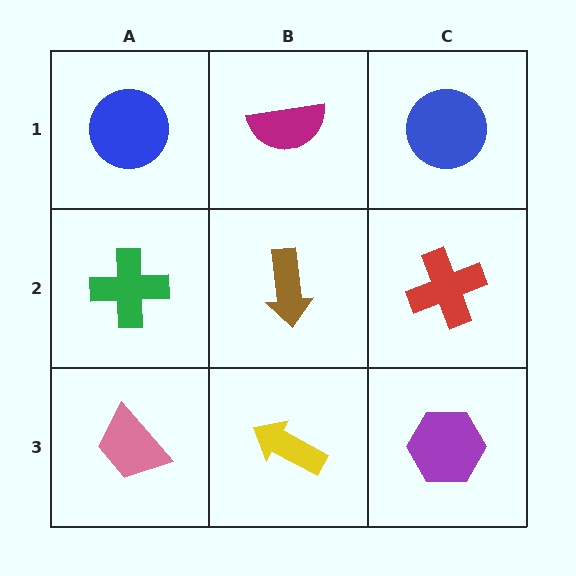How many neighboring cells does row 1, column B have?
3.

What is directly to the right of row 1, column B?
A blue circle.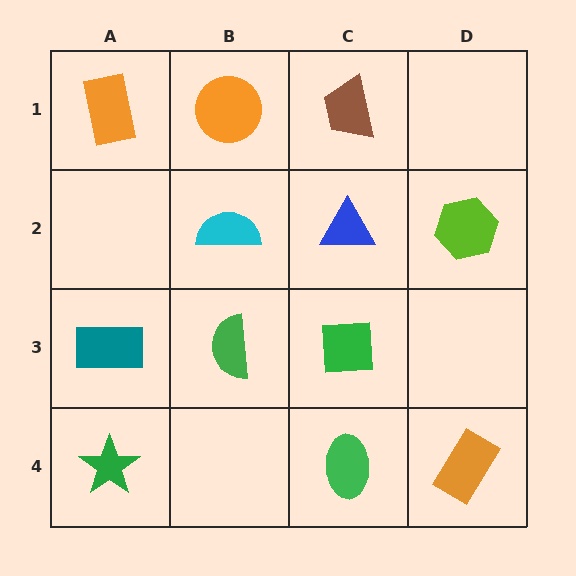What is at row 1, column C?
A brown trapezoid.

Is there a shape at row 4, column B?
No, that cell is empty.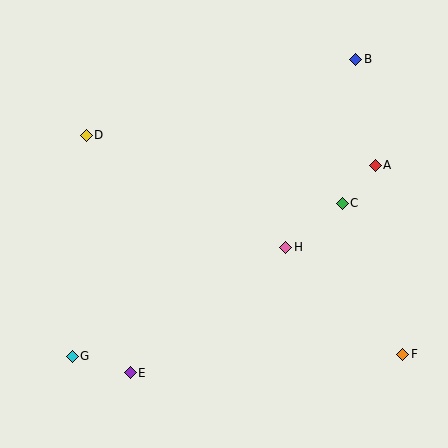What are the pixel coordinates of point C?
Point C is at (342, 203).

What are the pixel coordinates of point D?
Point D is at (86, 135).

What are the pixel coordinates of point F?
Point F is at (403, 354).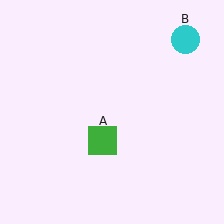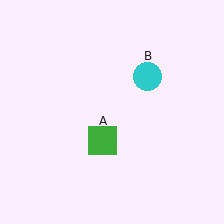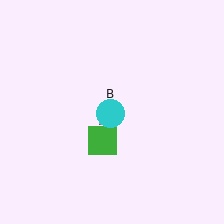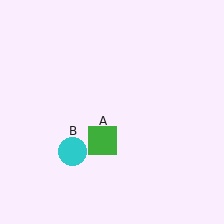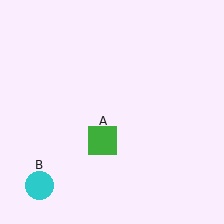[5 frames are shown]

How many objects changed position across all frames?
1 object changed position: cyan circle (object B).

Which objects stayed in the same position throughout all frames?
Green square (object A) remained stationary.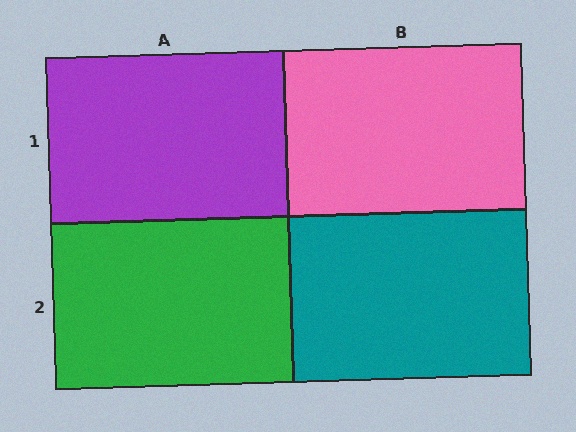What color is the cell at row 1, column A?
Purple.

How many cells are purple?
1 cell is purple.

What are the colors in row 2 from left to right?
Green, teal.